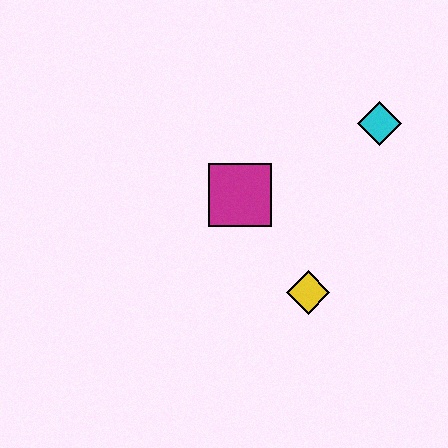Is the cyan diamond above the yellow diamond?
Yes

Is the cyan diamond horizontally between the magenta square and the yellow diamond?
No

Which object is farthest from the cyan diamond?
The yellow diamond is farthest from the cyan diamond.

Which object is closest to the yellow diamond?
The magenta square is closest to the yellow diamond.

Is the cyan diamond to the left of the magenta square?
No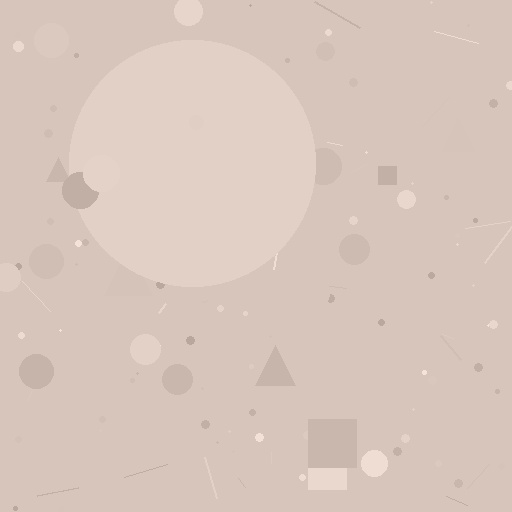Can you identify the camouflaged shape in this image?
The camouflaged shape is a circle.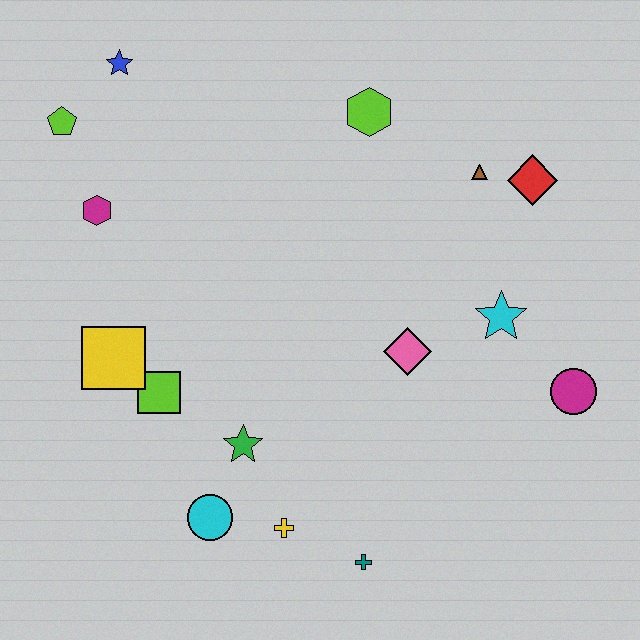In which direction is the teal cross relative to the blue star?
The teal cross is below the blue star.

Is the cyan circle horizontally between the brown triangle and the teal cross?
No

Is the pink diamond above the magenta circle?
Yes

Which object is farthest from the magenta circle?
The lime pentagon is farthest from the magenta circle.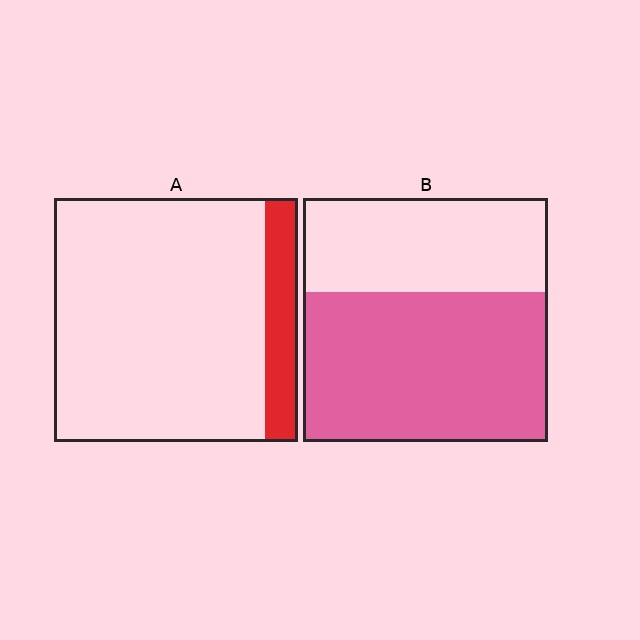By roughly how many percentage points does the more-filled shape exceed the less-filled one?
By roughly 50 percentage points (B over A).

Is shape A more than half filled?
No.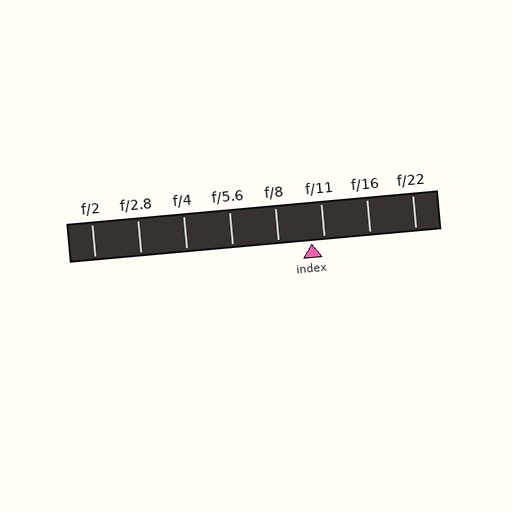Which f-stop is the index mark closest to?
The index mark is closest to f/11.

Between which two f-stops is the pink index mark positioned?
The index mark is between f/8 and f/11.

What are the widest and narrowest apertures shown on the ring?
The widest aperture shown is f/2 and the narrowest is f/22.